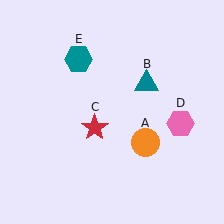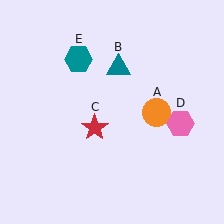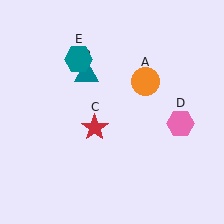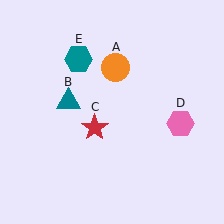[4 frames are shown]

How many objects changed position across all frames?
2 objects changed position: orange circle (object A), teal triangle (object B).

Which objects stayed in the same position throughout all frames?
Red star (object C) and pink hexagon (object D) and teal hexagon (object E) remained stationary.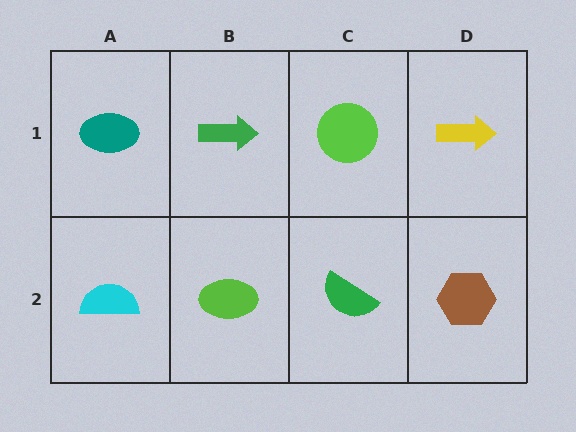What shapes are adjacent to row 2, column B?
A green arrow (row 1, column B), a cyan semicircle (row 2, column A), a green semicircle (row 2, column C).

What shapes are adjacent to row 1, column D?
A brown hexagon (row 2, column D), a lime circle (row 1, column C).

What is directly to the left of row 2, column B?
A cyan semicircle.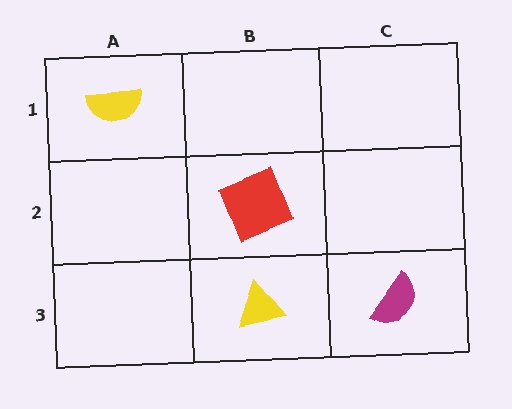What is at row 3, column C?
A magenta semicircle.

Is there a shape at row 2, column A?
No, that cell is empty.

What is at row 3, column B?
A yellow triangle.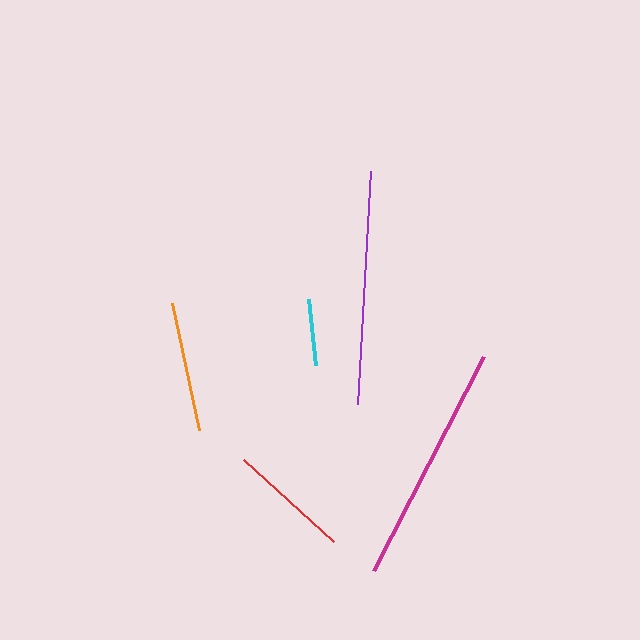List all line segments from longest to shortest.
From longest to shortest: magenta, purple, orange, red, cyan.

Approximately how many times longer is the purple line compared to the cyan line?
The purple line is approximately 3.5 times the length of the cyan line.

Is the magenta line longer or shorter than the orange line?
The magenta line is longer than the orange line.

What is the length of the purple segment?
The purple segment is approximately 233 pixels long.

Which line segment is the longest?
The magenta line is the longest at approximately 241 pixels.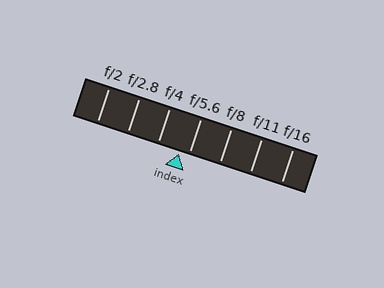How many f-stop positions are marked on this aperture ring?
There are 7 f-stop positions marked.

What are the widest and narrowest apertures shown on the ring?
The widest aperture shown is f/2 and the narrowest is f/16.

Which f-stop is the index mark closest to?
The index mark is closest to f/5.6.